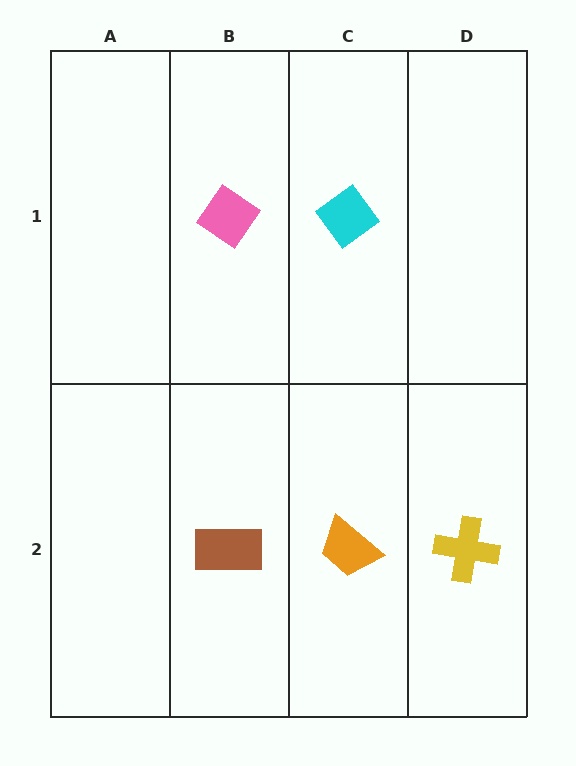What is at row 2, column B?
A brown rectangle.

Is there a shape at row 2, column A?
No, that cell is empty.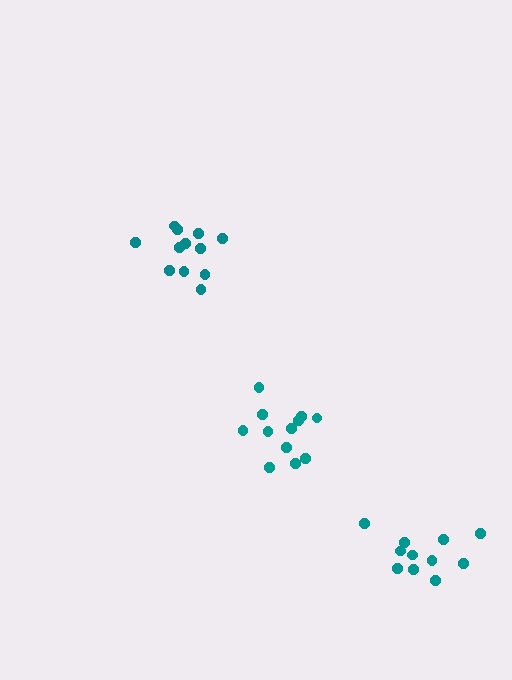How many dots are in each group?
Group 1: 12 dots, Group 2: 11 dots, Group 3: 12 dots (35 total).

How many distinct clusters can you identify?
There are 3 distinct clusters.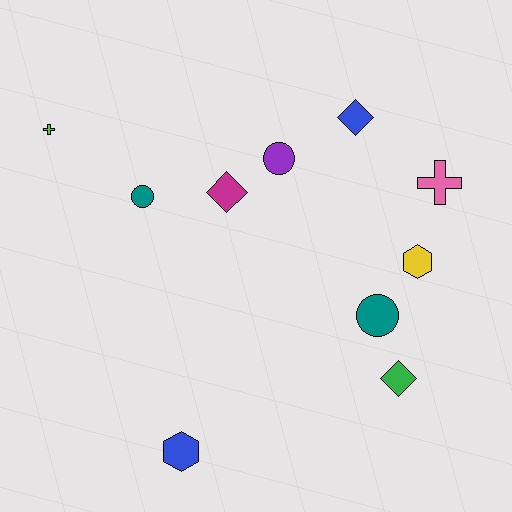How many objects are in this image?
There are 10 objects.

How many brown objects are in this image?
There are no brown objects.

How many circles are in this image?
There are 3 circles.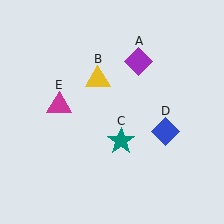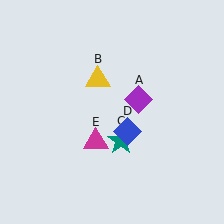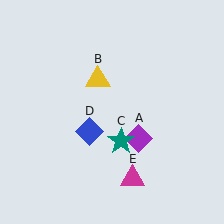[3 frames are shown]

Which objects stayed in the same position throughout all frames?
Yellow triangle (object B) and teal star (object C) remained stationary.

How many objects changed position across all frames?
3 objects changed position: purple diamond (object A), blue diamond (object D), magenta triangle (object E).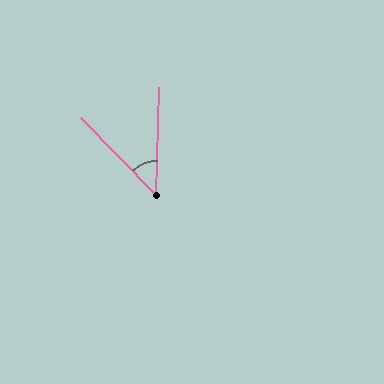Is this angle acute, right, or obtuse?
It is acute.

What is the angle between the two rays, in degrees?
Approximately 46 degrees.